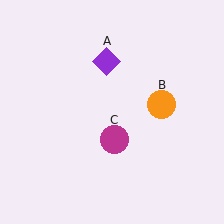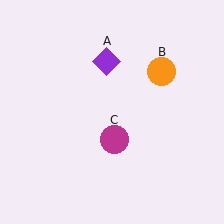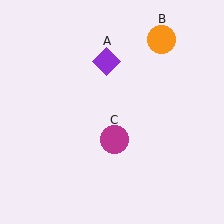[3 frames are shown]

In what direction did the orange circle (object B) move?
The orange circle (object B) moved up.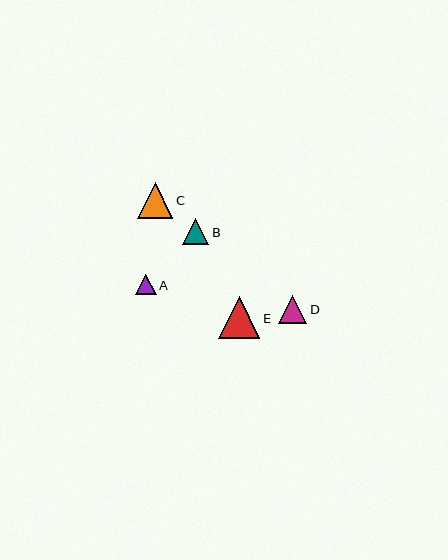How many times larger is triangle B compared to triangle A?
Triangle B is approximately 1.3 times the size of triangle A.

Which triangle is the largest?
Triangle E is the largest with a size of approximately 41 pixels.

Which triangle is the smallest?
Triangle A is the smallest with a size of approximately 20 pixels.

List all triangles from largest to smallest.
From largest to smallest: E, C, D, B, A.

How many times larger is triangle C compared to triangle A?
Triangle C is approximately 1.7 times the size of triangle A.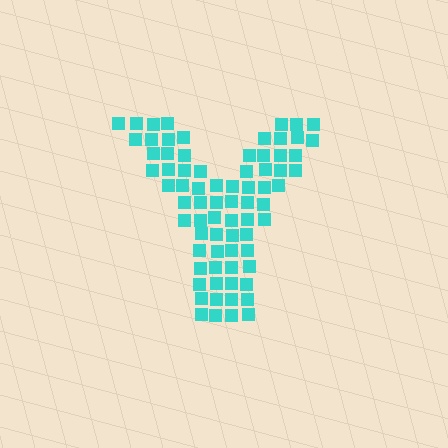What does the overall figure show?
The overall figure shows the letter Y.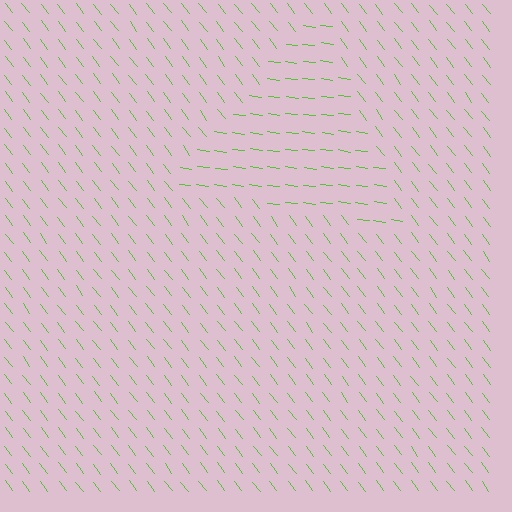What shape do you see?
I see a triangle.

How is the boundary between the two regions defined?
The boundary is defined purely by a change in line orientation (approximately 45 degrees difference). All lines are the same color and thickness.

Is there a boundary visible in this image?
Yes, there is a texture boundary formed by a change in line orientation.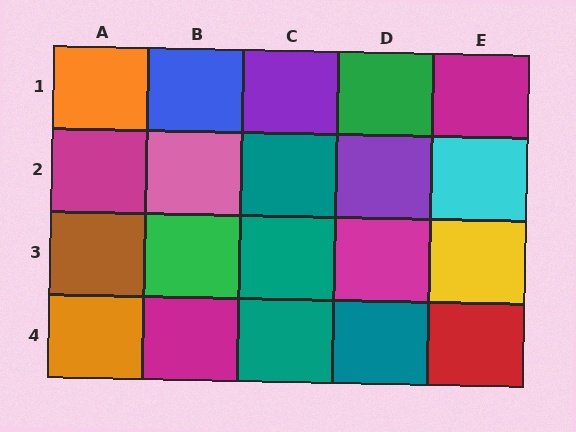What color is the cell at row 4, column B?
Magenta.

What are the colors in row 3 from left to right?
Brown, green, teal, magenta, yellow.